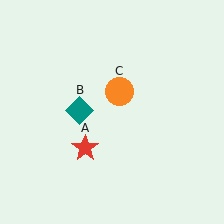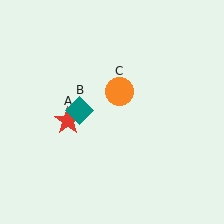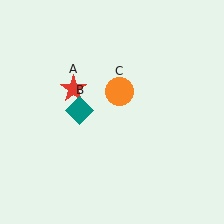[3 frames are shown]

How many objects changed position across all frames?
1 object changed position: red star (object A).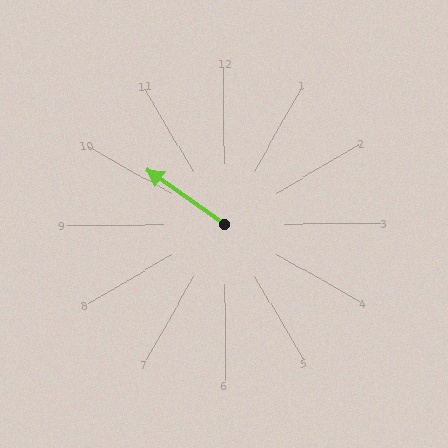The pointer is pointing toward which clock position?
Roughly 10 o'clock.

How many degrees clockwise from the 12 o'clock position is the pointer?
Approximately 305 degrees.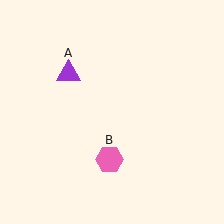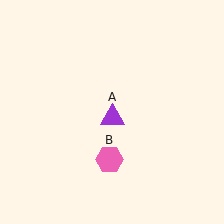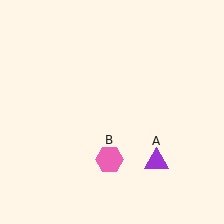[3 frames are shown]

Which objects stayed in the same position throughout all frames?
Pink hexagon (object B) remained stationary.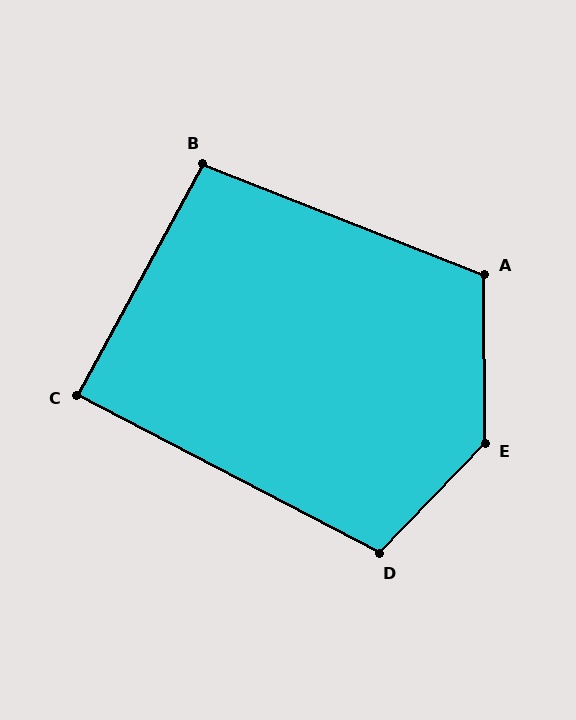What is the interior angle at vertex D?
Approximately 106 degrees (obtuse).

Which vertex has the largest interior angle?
E, at approximately 136 degrees.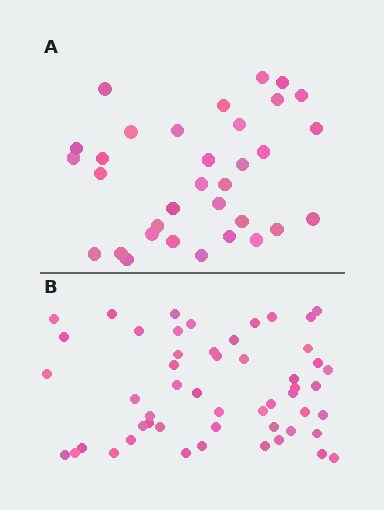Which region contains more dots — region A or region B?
Region B (the bottom region) has more dots.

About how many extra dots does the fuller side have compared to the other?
Region B has approximately 20 more dots than region A.